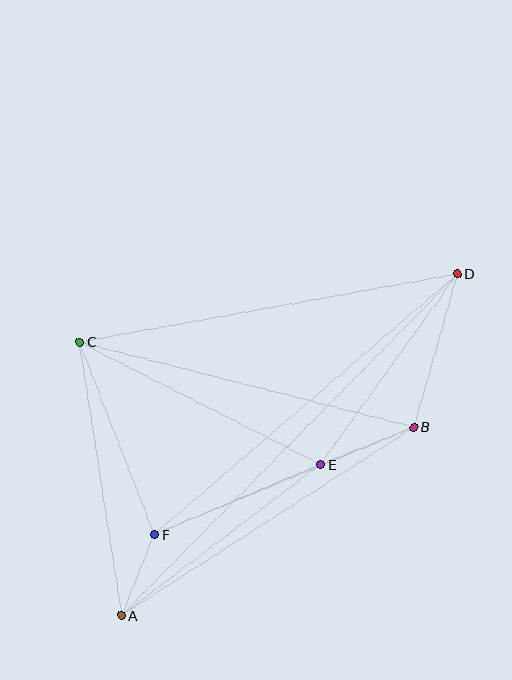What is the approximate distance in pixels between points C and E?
The distance between C and E is approximately 271 pixels.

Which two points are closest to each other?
Points A and F are closest to each other.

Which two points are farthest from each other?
Points A and D are farthest from each other.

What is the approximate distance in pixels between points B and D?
The distance between B and D is approximately 159 pixels.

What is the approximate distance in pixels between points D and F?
The distance between D and F is approximately 400 pixels.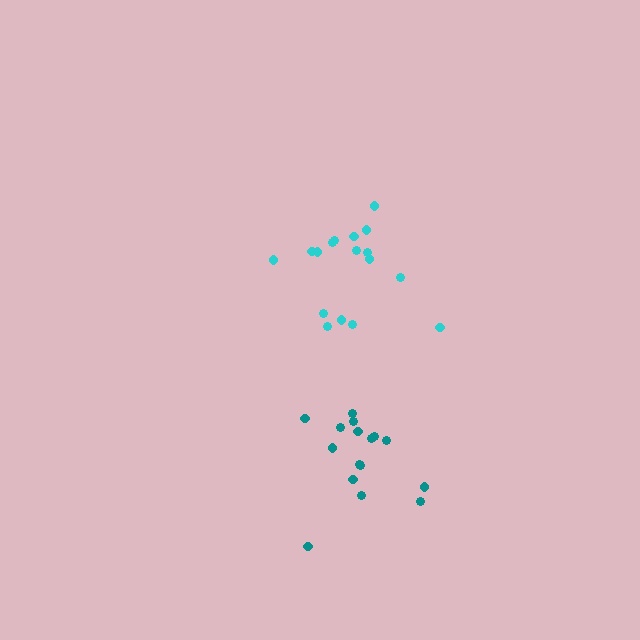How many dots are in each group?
Group 1: 16 dots, Group 2: 17 dots (33 total).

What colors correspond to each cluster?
The clusters are colored: teal, cyan.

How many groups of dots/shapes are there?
There are 2 groups.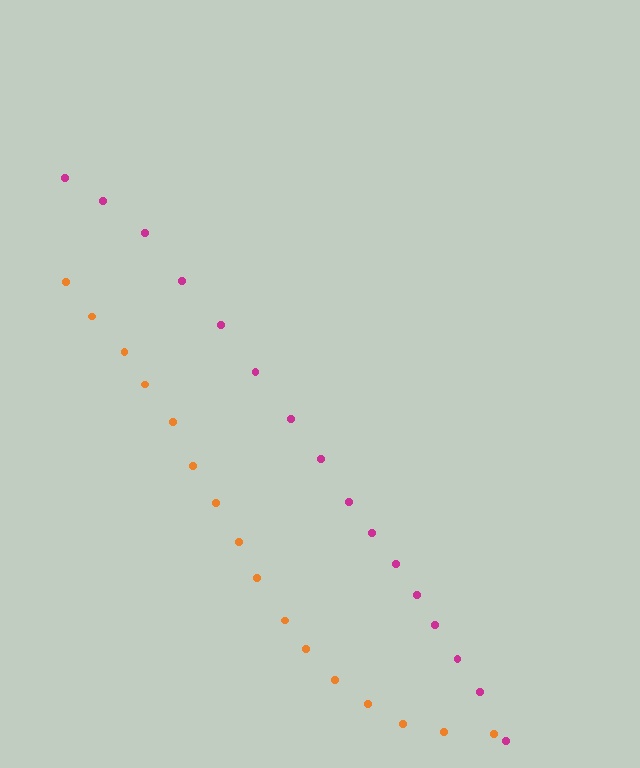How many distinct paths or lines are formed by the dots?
There are 2 distinct paths.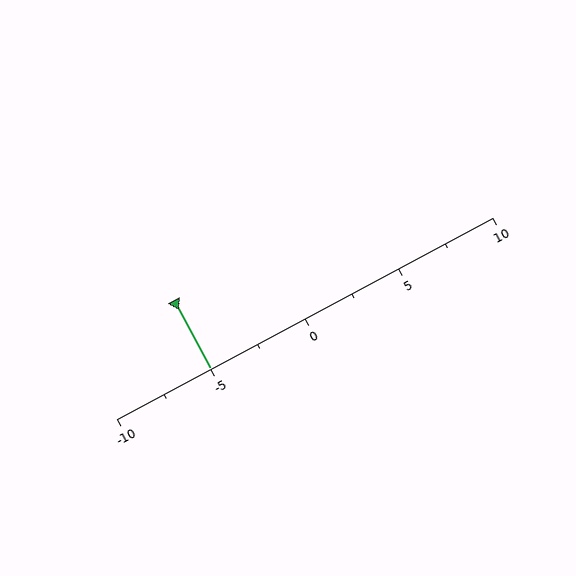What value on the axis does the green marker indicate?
The marker indicates approximately -5.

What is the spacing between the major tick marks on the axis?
The major ticks are spaced 5 apart.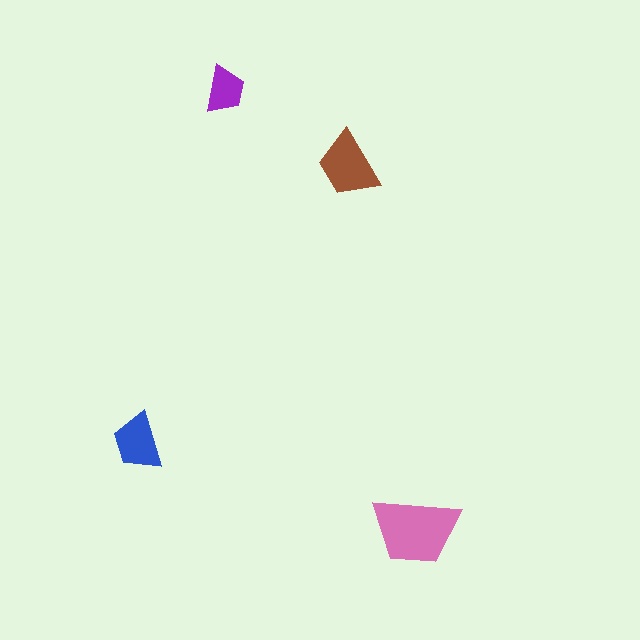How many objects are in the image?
There are 4 objects in the image.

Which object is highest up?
The purple trapezoid is topmost.